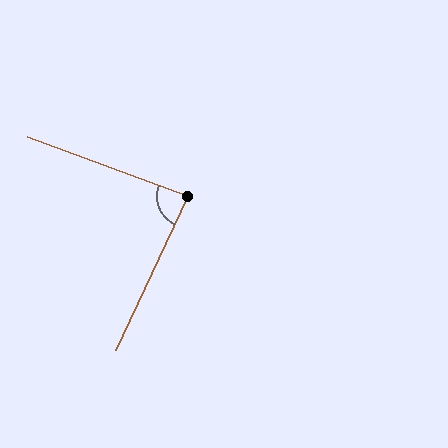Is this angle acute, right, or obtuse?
It is approximately a right angle.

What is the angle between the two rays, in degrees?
Approximately 85 degrees.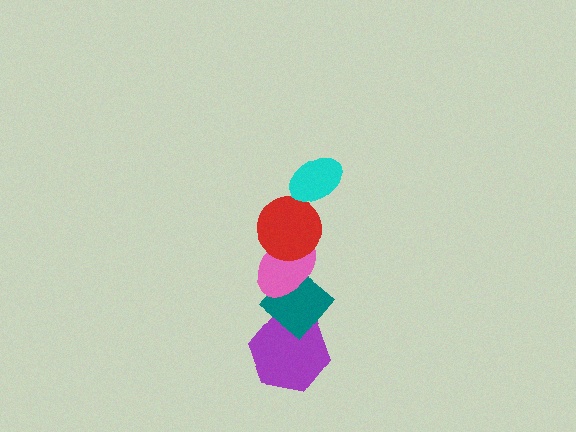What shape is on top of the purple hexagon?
The teal diamond is on top of the purple hexagon.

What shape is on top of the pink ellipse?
The red circle is on top of the pink ellipse.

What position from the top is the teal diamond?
The teal diamond is 4th from the top.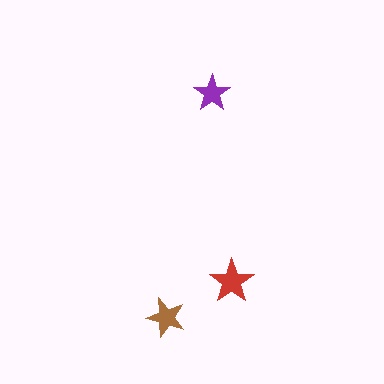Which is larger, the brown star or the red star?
The red one.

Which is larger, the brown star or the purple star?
The brown one.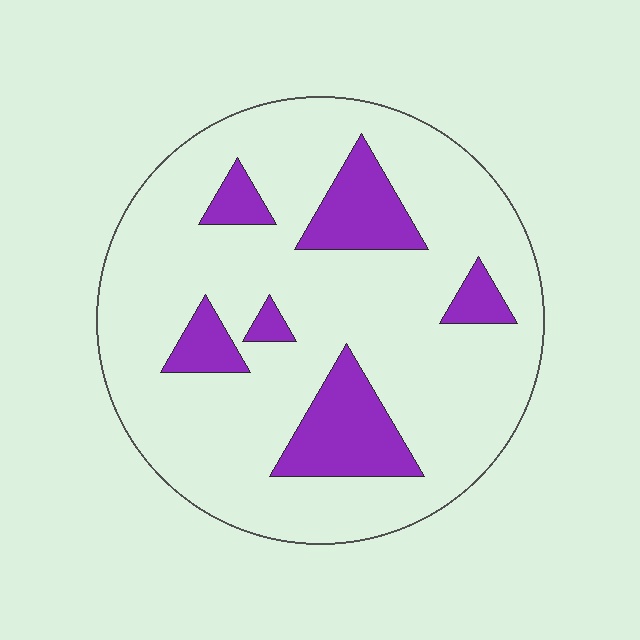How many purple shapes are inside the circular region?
6.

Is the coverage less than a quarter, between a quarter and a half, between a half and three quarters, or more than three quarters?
Less than a quarter.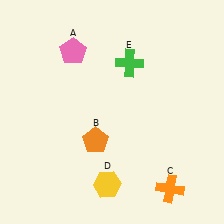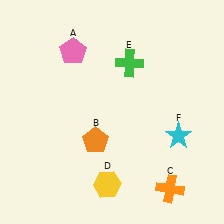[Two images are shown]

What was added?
A cyan star (F) was added in Image 2.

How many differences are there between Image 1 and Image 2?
There is 1 difference between the two images.